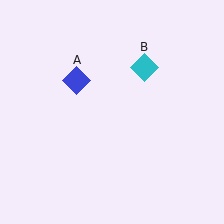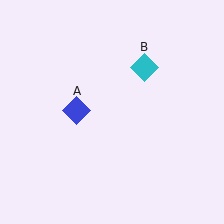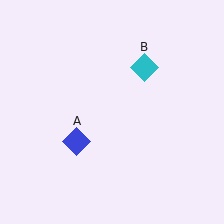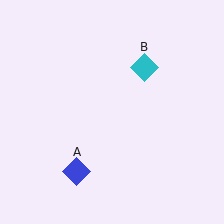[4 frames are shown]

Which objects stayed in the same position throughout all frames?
Cyan diamond (object B) remained stationary.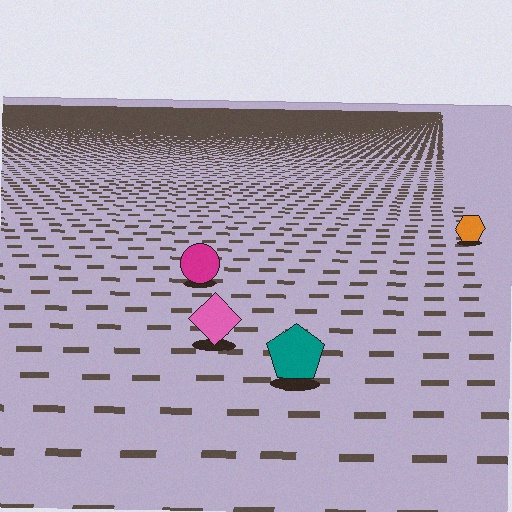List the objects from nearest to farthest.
From nearest to farthest: the teal pentagon, the pink diamond, the magenta circle, the orange hexagon.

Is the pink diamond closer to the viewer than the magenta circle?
Yes. The pink diamond is closer — you can tell from the texture gradient: the ground texture is coarser near it.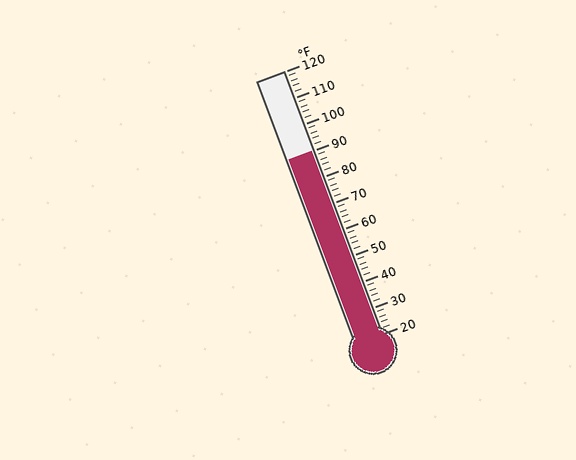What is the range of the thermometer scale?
The thermometer scale ranges from 20°F to 120°F.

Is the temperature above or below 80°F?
The temperature is above 80°F.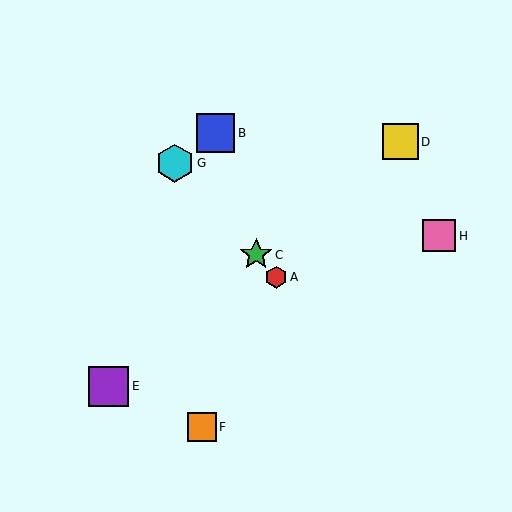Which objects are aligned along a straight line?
Objects A, C, G are aligned along a straight line.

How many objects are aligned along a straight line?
3 objects (A, C, G) are aligned along a straight line.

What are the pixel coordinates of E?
Object E is at (108, 386).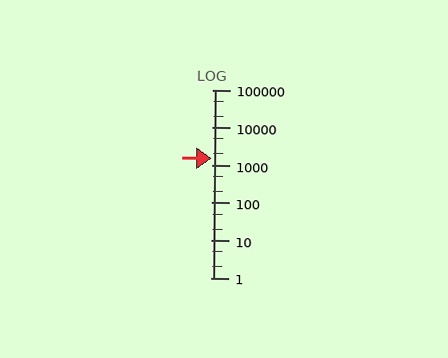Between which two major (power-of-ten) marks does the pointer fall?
The pointer is between 1000 and 10000.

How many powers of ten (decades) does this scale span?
The scale spans 5 decades, from 1 to 100000.